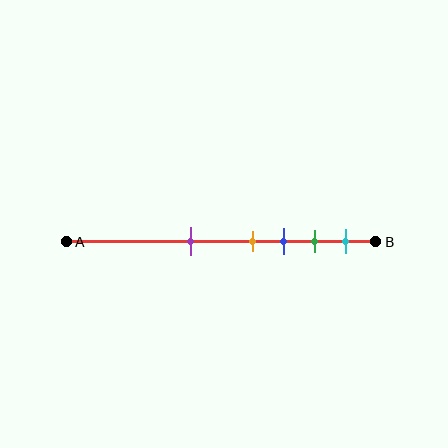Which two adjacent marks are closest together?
The orange and blue marks are the closest adjacent pair.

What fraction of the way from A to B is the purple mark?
The purple mark is approximately 40% (0.4) of the way from A to B.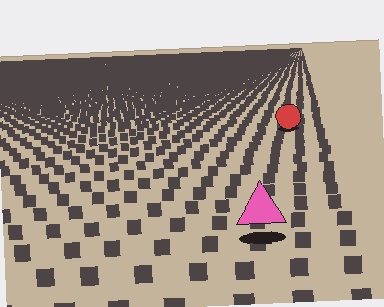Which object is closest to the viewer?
The pink triangle is closest. The texture marks near it are larger and more spread out.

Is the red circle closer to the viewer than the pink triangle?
No. The pink triangle is closer — you can tell from the texture gradient: the ground texture is coarser near it.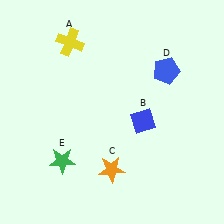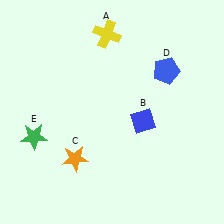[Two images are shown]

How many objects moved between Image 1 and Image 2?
3 objects moved between the two images.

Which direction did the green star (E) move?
The green star (E) moved left.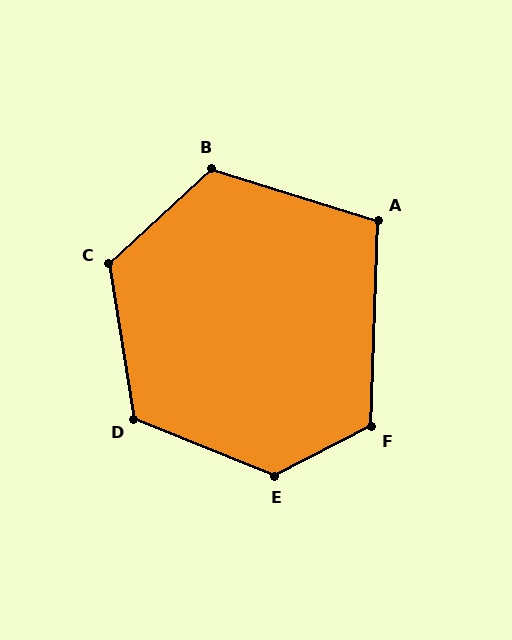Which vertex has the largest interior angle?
E, at approximately 131 degrees.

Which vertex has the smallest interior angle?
A, at approximately 106 degrees.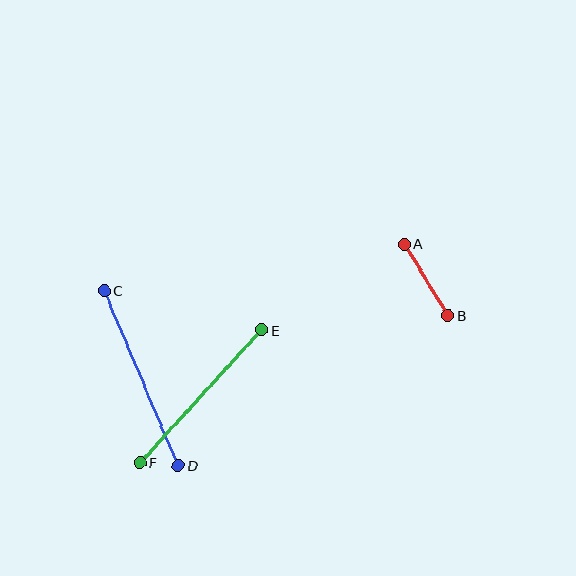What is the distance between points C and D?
The distance is approximately 190 pixels.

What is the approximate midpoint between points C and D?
The midpoint is at approximately (141, 378) pixels.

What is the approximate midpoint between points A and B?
The midpoint is at approximately (426, 280) pixels.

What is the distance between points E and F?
The distance is approximately 180 pixels.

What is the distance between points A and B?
The distance is approximately 84 pixels.